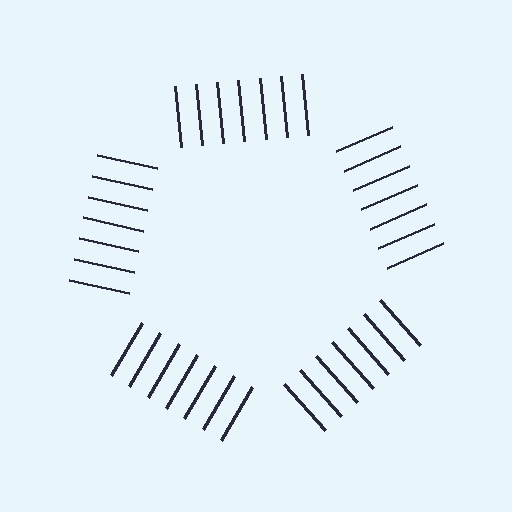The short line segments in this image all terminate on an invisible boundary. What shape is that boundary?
An illusory pentagon — the line segments terminate on its edges but no continuous stroke is drawn.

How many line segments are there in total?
35 — 7 along each of the 5 edges.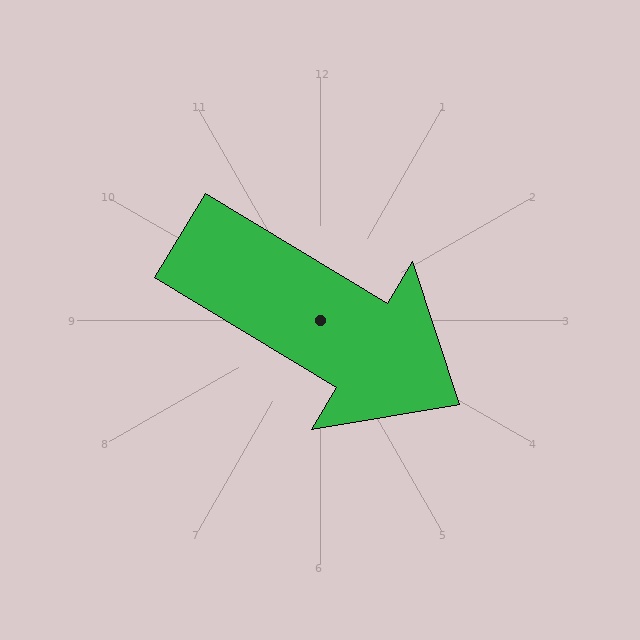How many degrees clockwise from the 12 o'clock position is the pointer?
Approximately 121 degrees.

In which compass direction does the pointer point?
Southeast.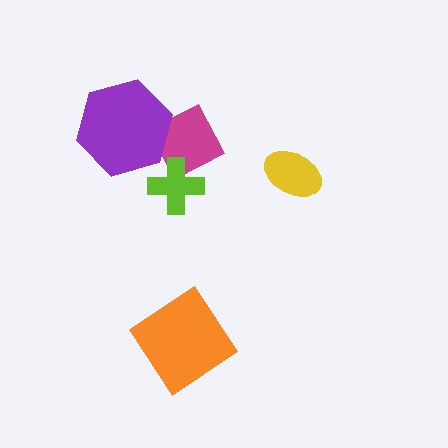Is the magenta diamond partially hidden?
Yes, it is partially covered by another shape.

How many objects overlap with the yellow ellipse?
0 objects overlap with the yellow ellipse.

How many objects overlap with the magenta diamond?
2 objects overlap with the magenta diamond.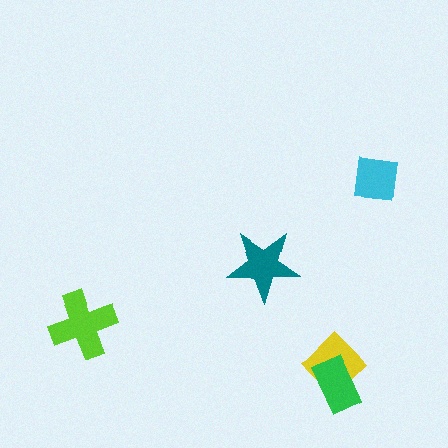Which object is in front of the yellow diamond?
The green rectangle is in front of the yellow diamond.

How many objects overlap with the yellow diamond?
1 object overlaps with the yellow diamond.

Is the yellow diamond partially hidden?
Yes, it is partially covered by another shape.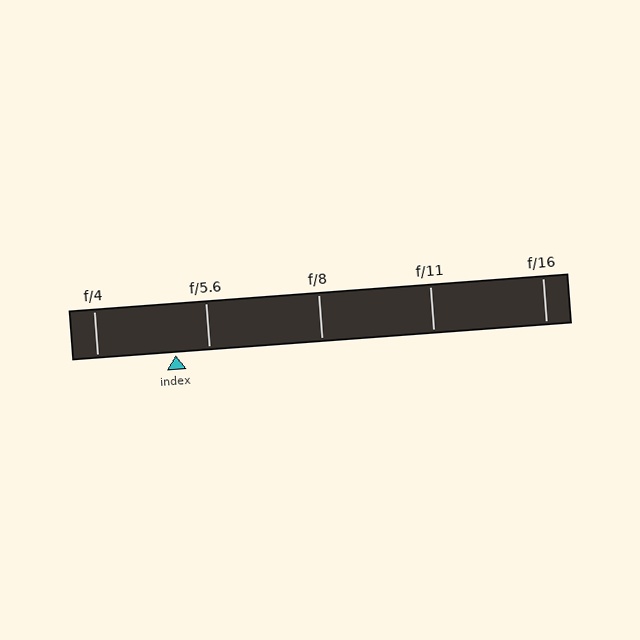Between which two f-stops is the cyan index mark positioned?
The index mark is between f/4 and f/5.6.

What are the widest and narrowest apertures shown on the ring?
The widest aperture shown is f/4 and the narrowest is f/16.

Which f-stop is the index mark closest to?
The index mark is closest to f/5.6.